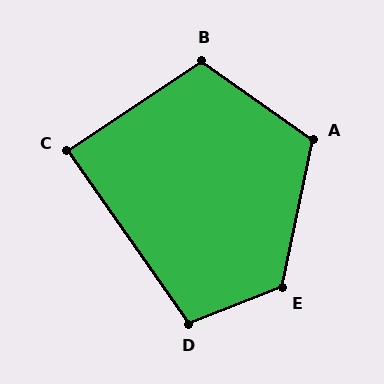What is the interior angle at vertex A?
Approximately 114 degrees (obtuse).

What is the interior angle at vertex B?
Approximately 111 degrees (obtuse).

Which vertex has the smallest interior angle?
C, at approximately 89 degrees.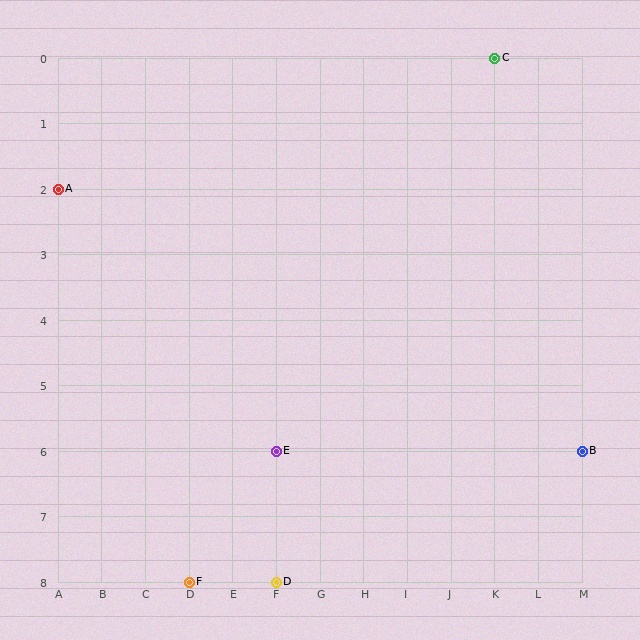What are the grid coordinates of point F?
Point F is at grid coordinates (D, 8).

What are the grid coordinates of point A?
Point A is at grid coordinates (A, 2).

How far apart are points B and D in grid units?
Points B and D are 7 columns and 2 rows apart (about 7.3 grid units diagonally).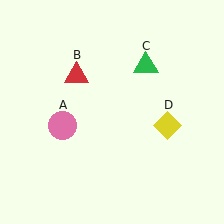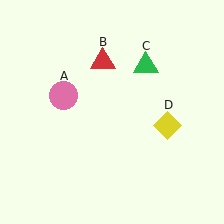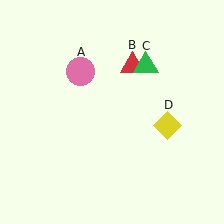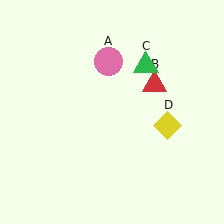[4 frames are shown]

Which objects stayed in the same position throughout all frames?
Green triangle (object C) and yellow diamond (object D) remained stationary.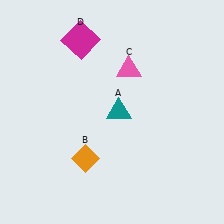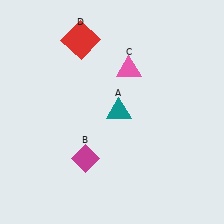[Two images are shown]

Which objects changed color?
B changed from orange to magenta. D changed from magenta to red.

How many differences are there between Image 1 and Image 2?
There are 2 differences between the two images.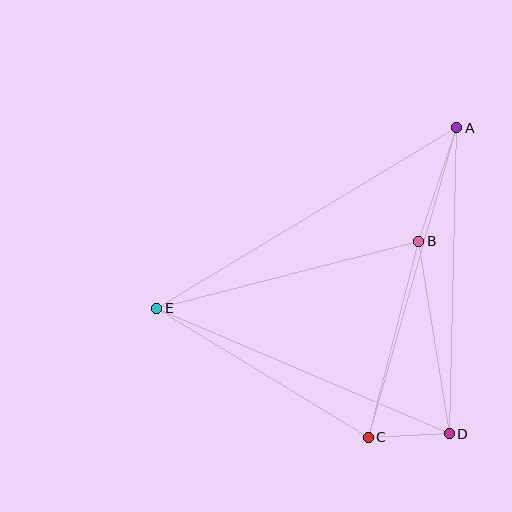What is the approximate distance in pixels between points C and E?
The distance between C and E is approximately 248 pixels.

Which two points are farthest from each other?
Points A and E are farthest from each other.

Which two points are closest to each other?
Points C and D are closest to each other.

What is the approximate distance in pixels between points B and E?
The distance between B and E is approximately 271 pixels.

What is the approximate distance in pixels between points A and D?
The distance between A and D is approximately 306 pixels.